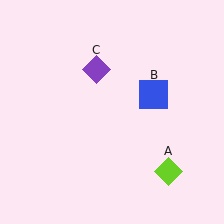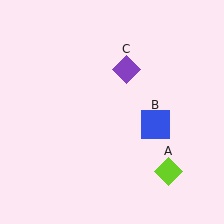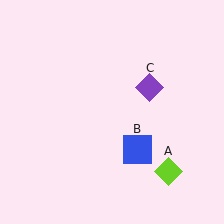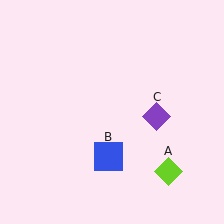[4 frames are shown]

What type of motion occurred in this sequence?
The blue square (object B), purple diamond (object C) rotated clockwise around the center of the scene.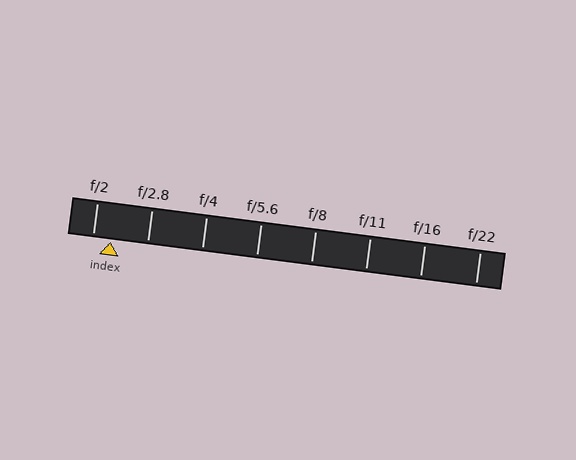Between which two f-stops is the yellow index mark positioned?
The index mark is between f/2 and f/2.8.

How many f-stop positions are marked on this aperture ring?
There are 8 f-stop positions marked.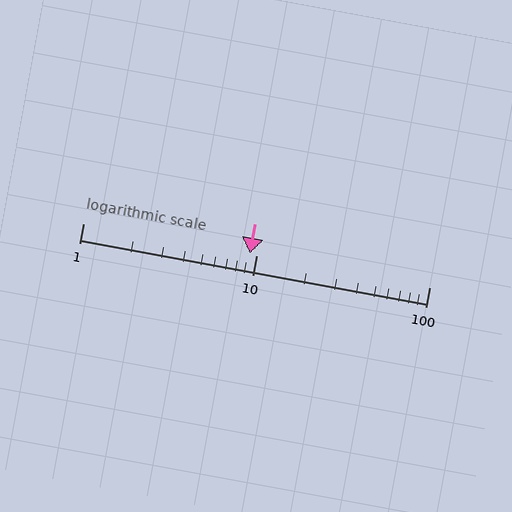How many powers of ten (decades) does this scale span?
The scale spans 2 decades, from 1 to 100.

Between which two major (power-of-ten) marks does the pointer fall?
The pointer is between 1 and 10.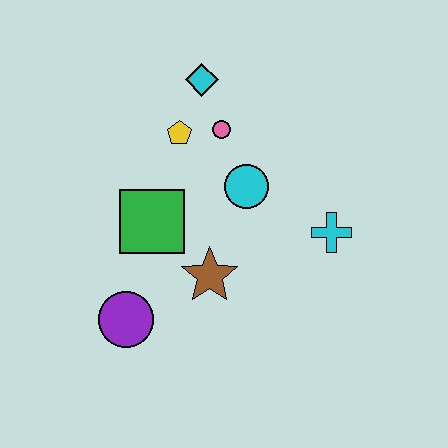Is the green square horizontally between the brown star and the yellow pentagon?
No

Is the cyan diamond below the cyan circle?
No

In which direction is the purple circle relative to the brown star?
The purple circle is to the left of the brown star.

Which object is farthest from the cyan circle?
The purple circle is farthest from the cyan circle.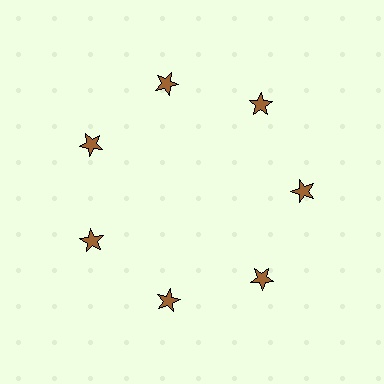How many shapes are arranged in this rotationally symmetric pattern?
There are 7 shapes, arranged in 7 groups of 1.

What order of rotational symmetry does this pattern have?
This pattern has 7-fold rotational symmetry.